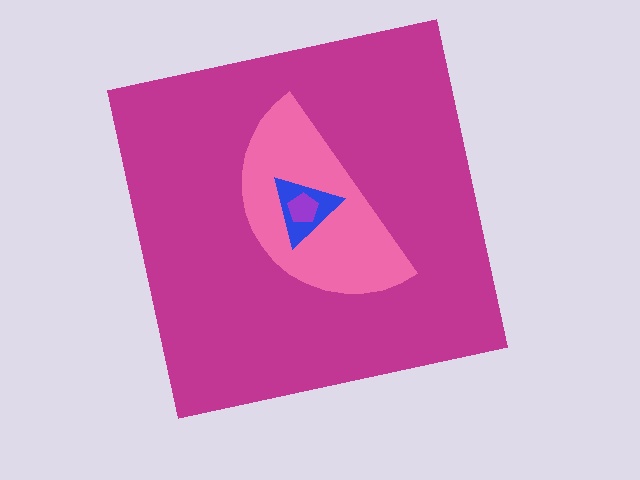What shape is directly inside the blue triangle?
The purple pentagon.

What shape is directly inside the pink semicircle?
The blue triangle.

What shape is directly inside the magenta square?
The pink semicircle.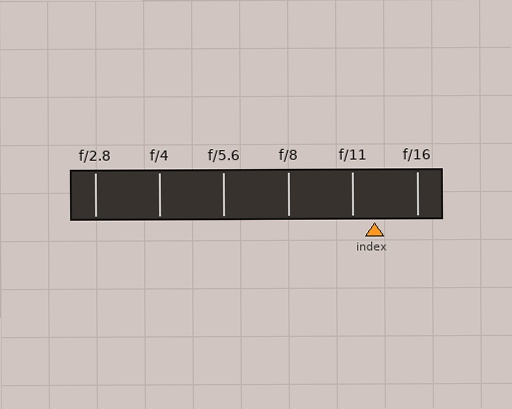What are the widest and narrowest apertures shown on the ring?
The widest aperture shown is f/2.8 and the narrowest is f/16.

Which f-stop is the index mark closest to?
The index mark is closest to f/11.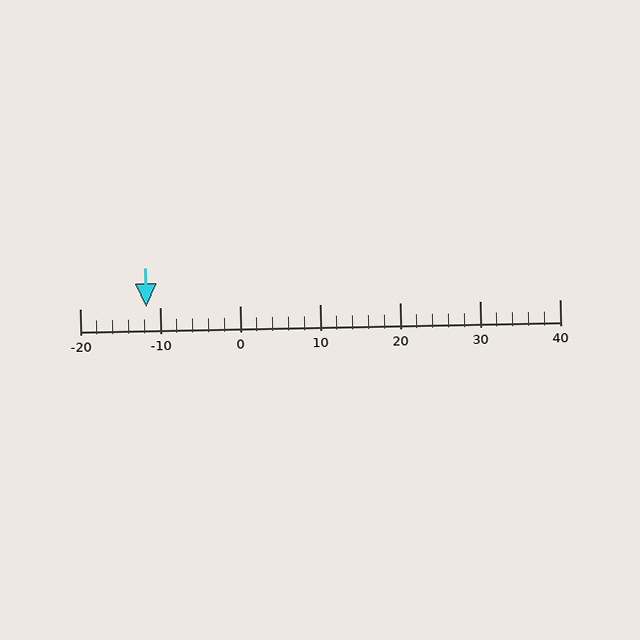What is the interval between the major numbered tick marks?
The major tick marks are spaced 10 units apart.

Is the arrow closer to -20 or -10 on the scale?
The arrow is closer to -10.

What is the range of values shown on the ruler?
The ruler shows values from -20 to 40.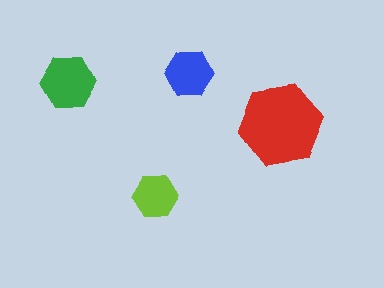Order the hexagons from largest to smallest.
the red one, the green one, the blue one, the lime one.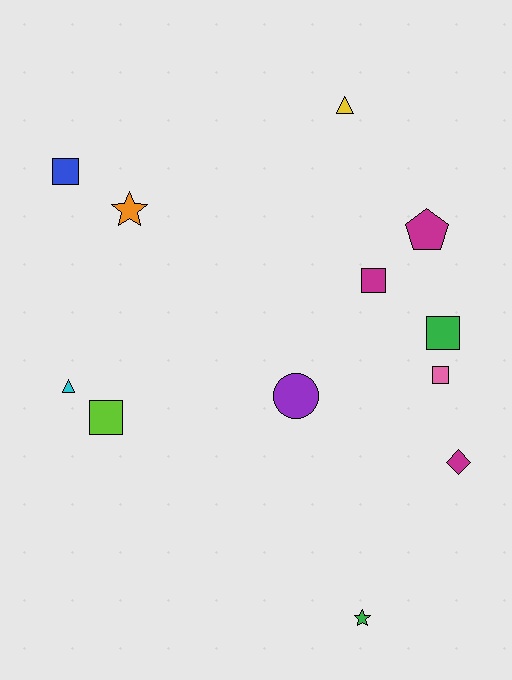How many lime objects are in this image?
There is 1 lime object.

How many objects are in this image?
There are 12 objects.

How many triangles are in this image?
There are 2 triangles.